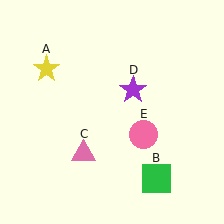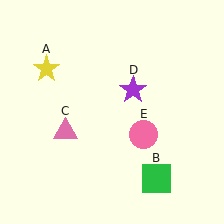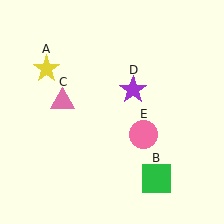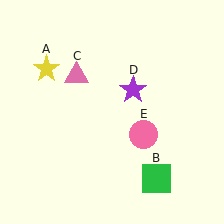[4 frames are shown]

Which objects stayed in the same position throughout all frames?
Yellow star (object A) and green square (object B) and purple star (object D) and pink circle (object E) remained stationary.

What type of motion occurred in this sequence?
The pink triangle (object C) rotated clockwise around the center of the scene.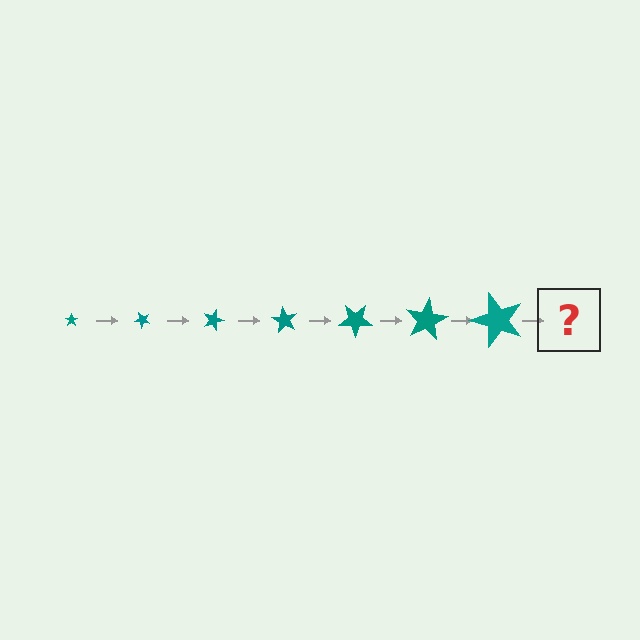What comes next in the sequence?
The next element should be a star, larger than the previous one and rotated 315 degrees from the start.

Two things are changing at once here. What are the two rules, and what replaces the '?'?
The two rules are that the star grows larger each step and it rotates 45 degrees each step. The '?' should be a star, larger than the previous one and rotated 315 degrees from the start.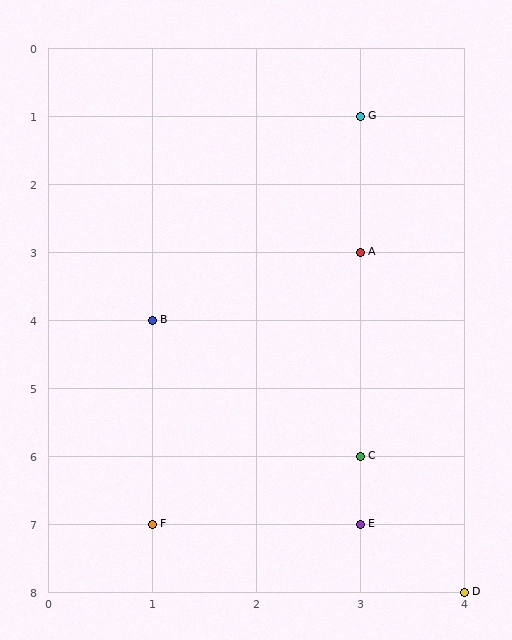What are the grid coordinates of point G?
Point G is at grid coordinates (3, 1).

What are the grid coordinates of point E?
Point E is at grid coordinates (3, 7).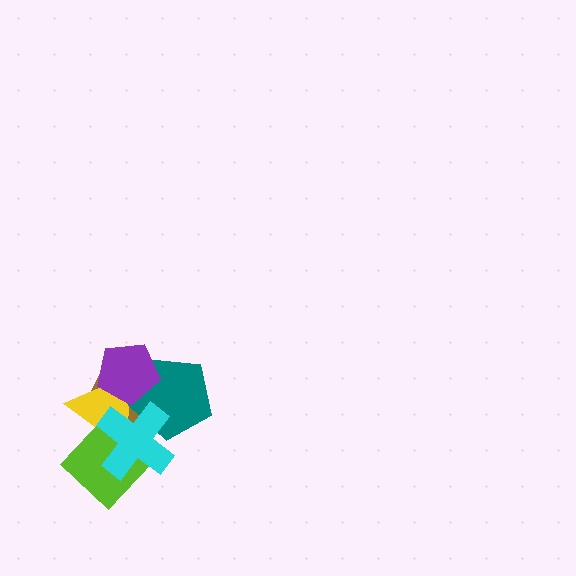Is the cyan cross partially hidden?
No, no other shape covers it.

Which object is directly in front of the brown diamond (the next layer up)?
The yellow triangle is directly in front of the brown diamond.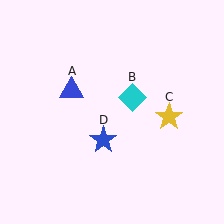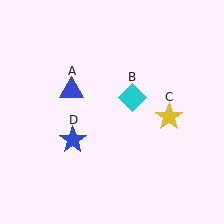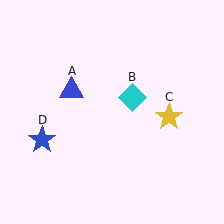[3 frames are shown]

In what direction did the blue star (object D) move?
The blue star (object D) moved left.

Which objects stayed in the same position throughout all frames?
Blue triangle (object A) and cyan diamond (object B) and yellow star (object C) remained stationary.